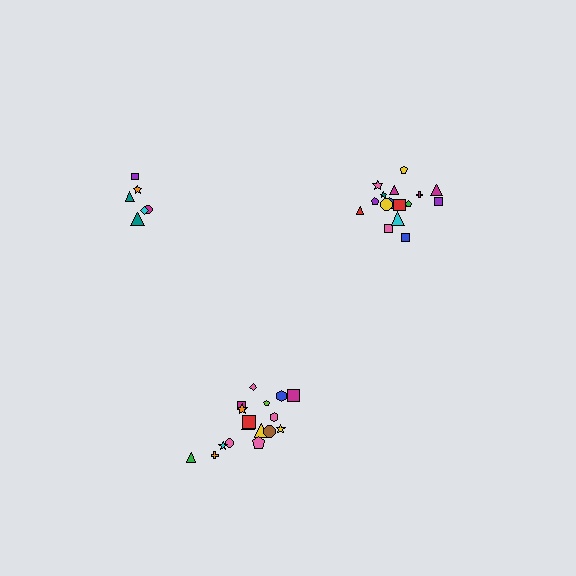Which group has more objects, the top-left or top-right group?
The top-right group.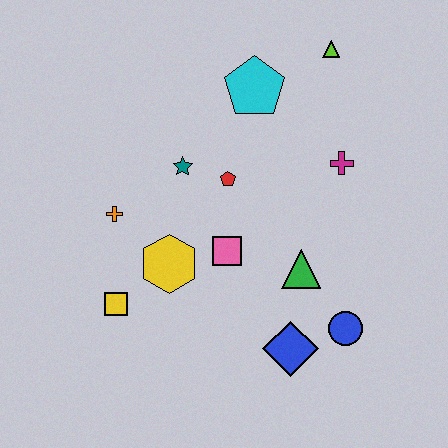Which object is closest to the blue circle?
The blue diamond is closest to the blue circle.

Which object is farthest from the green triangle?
The lime triangle is farthest from the green triangle.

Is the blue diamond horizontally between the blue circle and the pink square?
Yes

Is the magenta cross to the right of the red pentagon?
Yes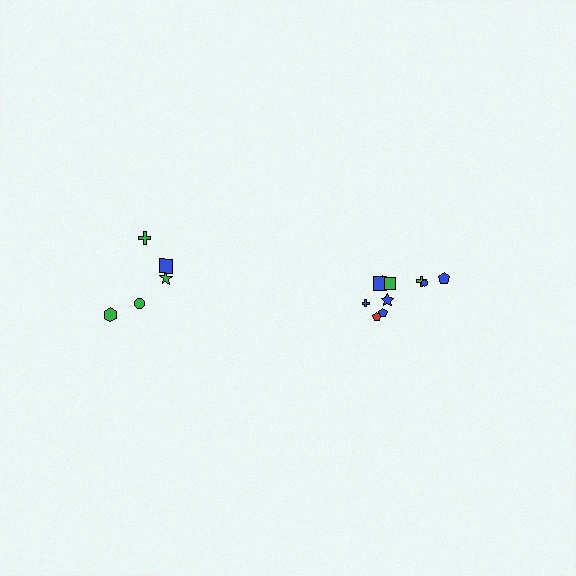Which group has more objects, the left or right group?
The right group.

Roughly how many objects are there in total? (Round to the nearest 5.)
Roughly 15 objects in total.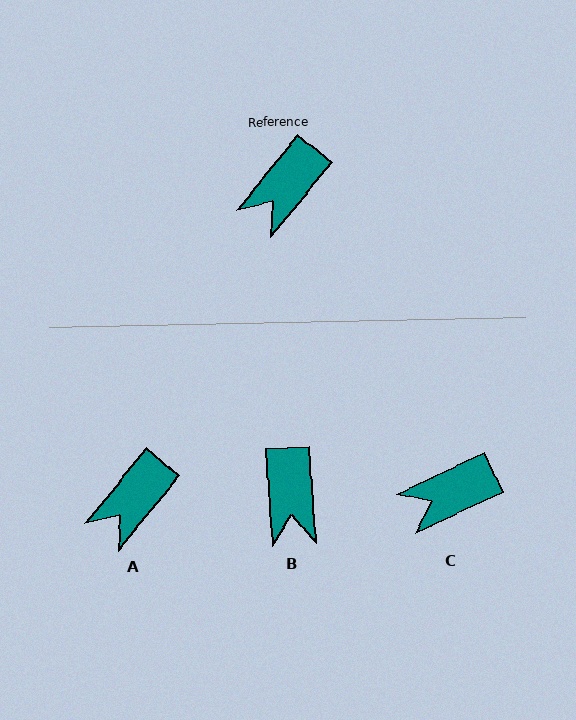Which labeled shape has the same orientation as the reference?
A.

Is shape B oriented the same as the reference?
No, it is off by about 43 degrees.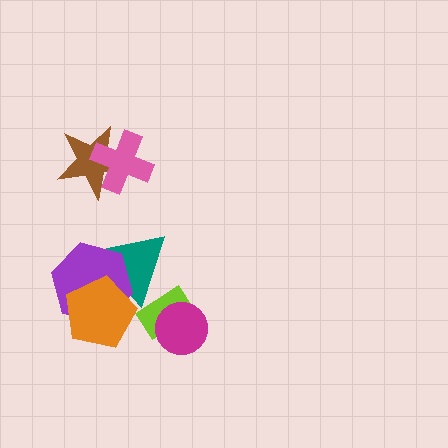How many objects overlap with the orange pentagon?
2 objects overlap with the orange pentagon.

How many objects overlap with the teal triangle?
3 objects overlap with the teal triangle.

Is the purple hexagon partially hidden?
Yes, it is partially covered by another shape.